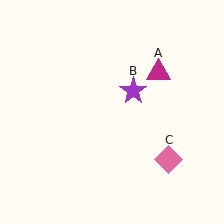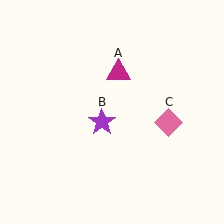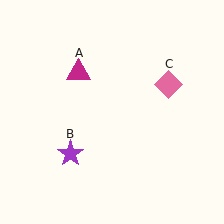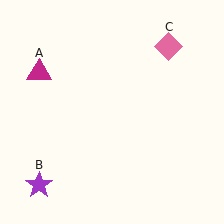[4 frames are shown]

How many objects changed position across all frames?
3 objects changed position: magenta triangle (object A), purple star (object B), pink diamond (object C).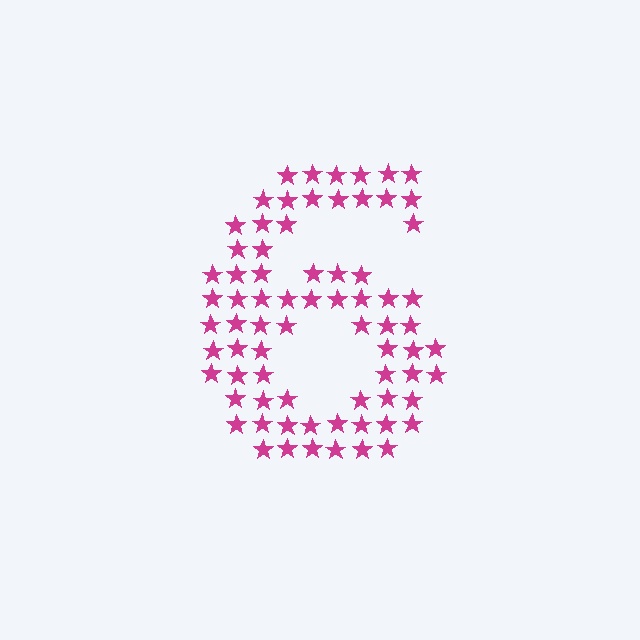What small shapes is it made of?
It is made of small stars.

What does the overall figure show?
The overall figure shows the digit 6.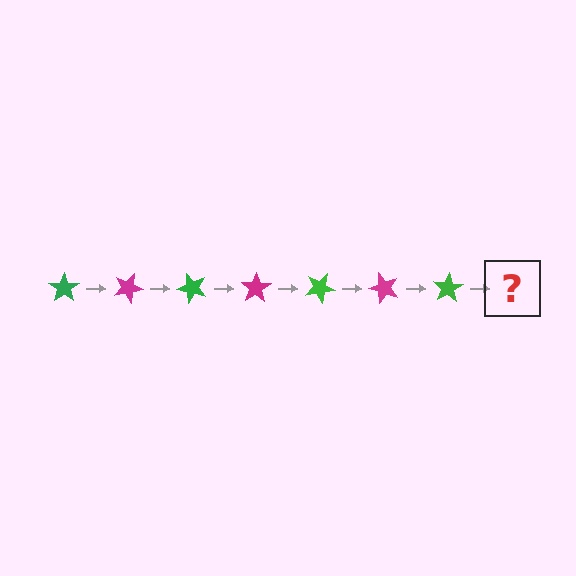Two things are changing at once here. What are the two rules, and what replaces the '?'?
The two rules are that it rotates 25 degrees each step and the color cycles through green and magenta. The '?' should be a magenta star, rotated 175 degrees from the start.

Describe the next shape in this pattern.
It should be a magenta star, rotated 175 degrees from the start.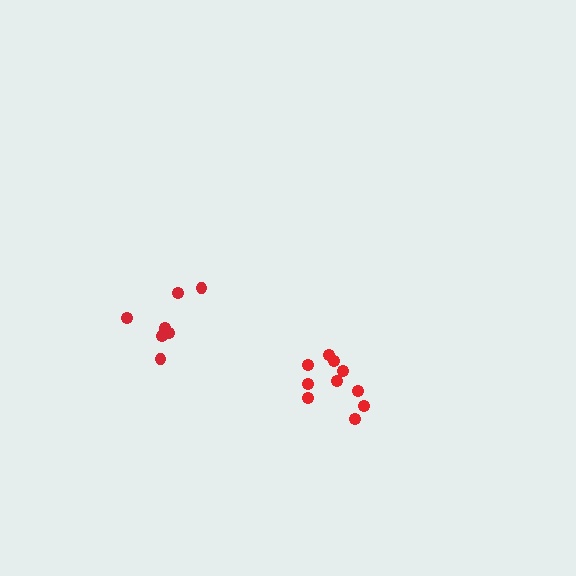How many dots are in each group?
Group 1: 10 dots, Group 2: 8 dots (18 total).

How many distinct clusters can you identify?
There are 2 distinct clusters.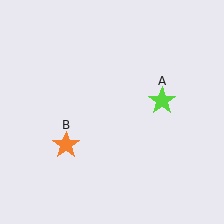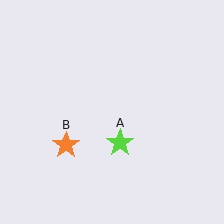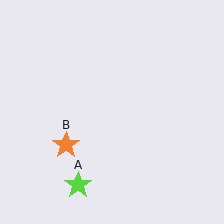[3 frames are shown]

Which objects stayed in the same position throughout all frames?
Orange star (object B) remained stationary.